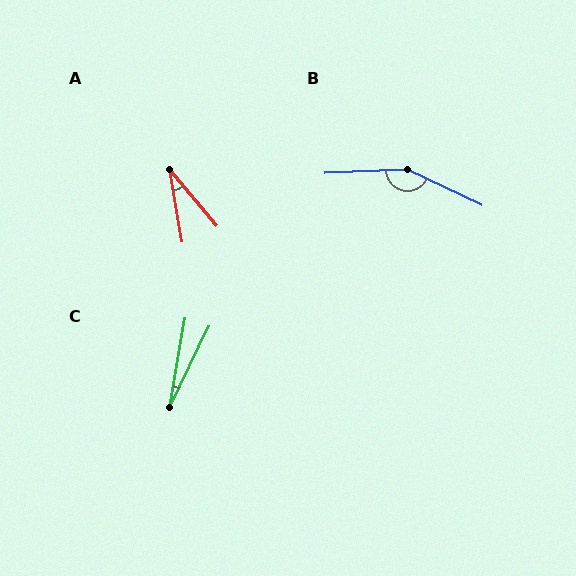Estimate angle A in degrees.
Approximately 30 degrees.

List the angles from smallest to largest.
C (16°), A (30°), B (152°).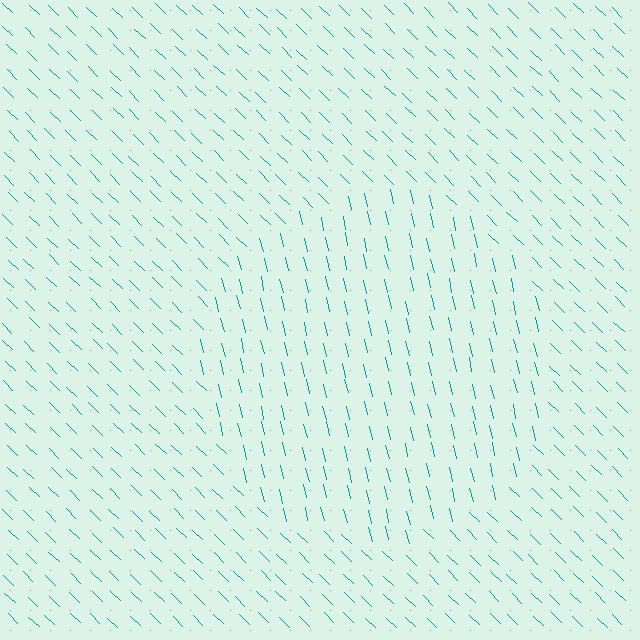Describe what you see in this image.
The image is filled with small teal line segments. A circle region in the image has lines oriented differently from the surrounding lines, creating a visible texture boundary.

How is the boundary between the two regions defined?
The boundary is defined purely by a change in line orientation (approximately 32 degrees difference). All lines are the same color and thickness.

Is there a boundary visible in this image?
Yes, there is a texture boundary formed by a change in line orientation.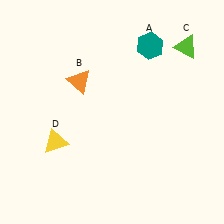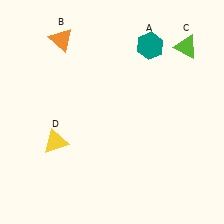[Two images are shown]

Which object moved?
The orange triangle (B) moved up.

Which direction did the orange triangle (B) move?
The orange triangle (B) moved up.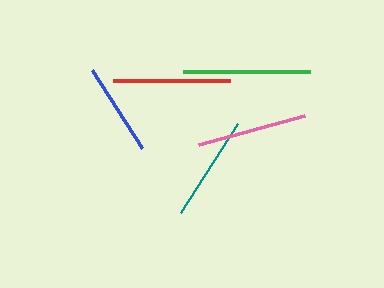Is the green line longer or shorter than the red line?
The green line is longer than the red line.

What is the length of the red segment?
The red segment is approximately 118 pixels long.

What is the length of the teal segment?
The teal segment is approximately 106 pixels long.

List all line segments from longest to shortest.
From longest to shortest: green, red, pink, teal, blue.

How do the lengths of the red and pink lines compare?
The red and pink lines are approximately the same length.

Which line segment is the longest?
The green line is the longest at approximately 127 pixels.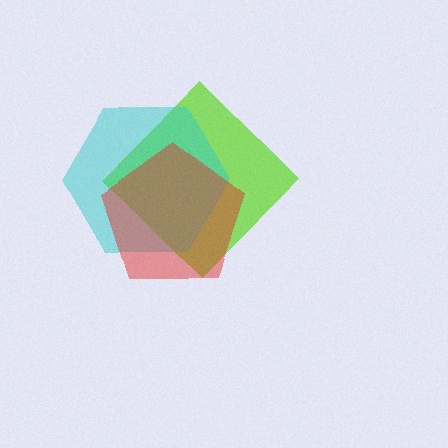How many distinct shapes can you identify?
There are 3 distinct shapes: a lime diamond, a cyan hexagon, a red pentagon.